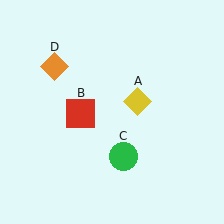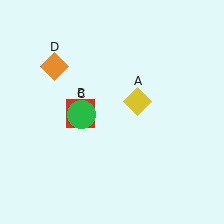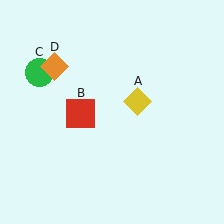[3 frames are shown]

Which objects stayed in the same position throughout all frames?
Yellow diamond (object A) and red square (object B) and orange diamond (object D) remained stationary.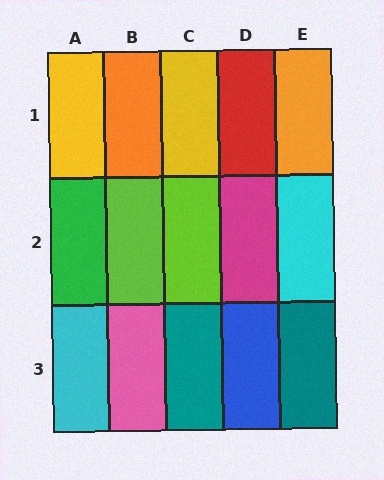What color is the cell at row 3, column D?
Blue.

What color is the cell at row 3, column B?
Pink.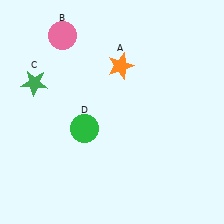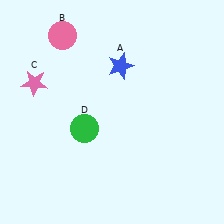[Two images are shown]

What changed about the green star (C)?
In Image 1, C is green. In Image 2, it changed to pink.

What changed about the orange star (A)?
In Image 1, A is orange. In Image 2, it changed to blue.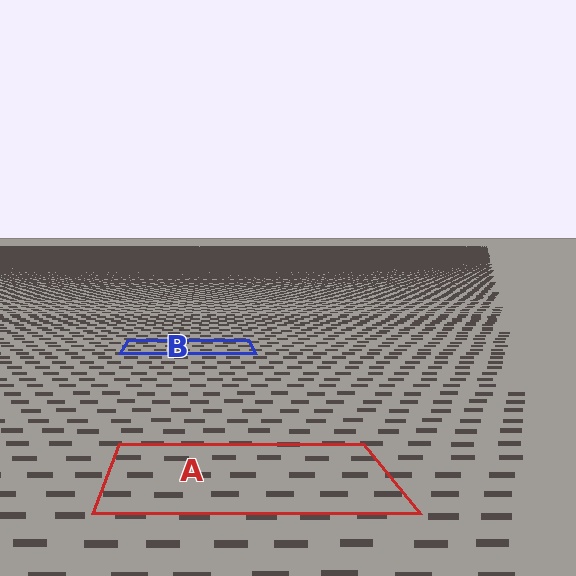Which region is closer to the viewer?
Region A is closer. The texture elements there are larger and more spread out.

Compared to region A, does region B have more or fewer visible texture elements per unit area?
Region B has more texture elements per unit area — they are packed more densely because it is farther away.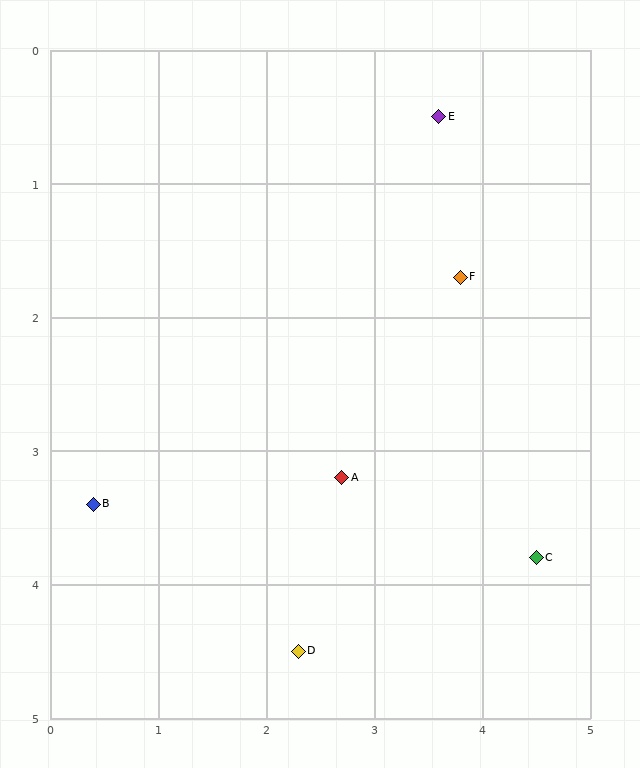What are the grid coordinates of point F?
Point F is at approximately (3.8, 1.7).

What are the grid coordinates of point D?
Point D is at approximately (2.3, 4.5).